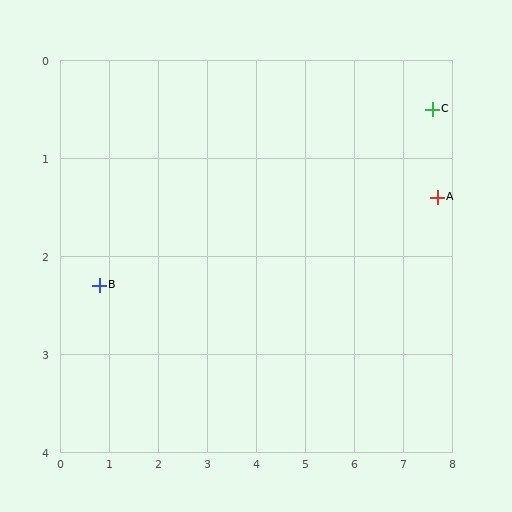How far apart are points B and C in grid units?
Points B and C are about 7.0 grid units apart.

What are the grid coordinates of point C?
Point C is at approximately (7.6, 0.5).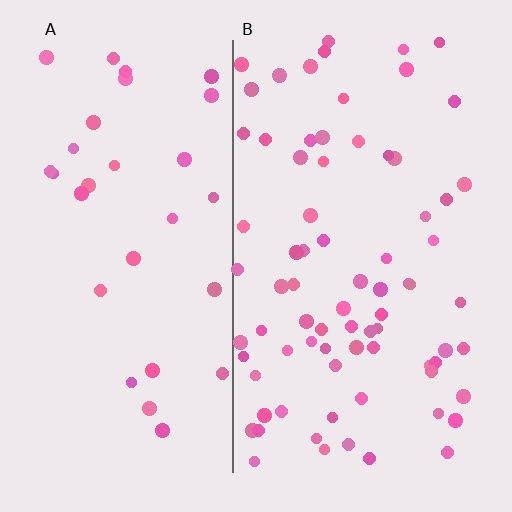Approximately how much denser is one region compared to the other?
Approximately 2.5× — region B over region A.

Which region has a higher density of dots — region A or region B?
B (the right).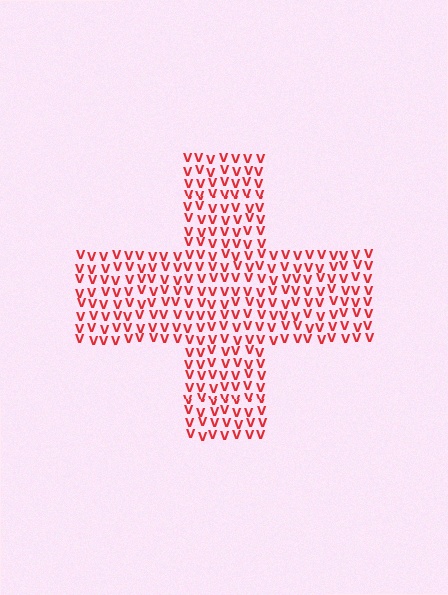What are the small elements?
The small elements are letter V's.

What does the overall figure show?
The overall figure shows a cross.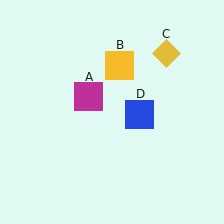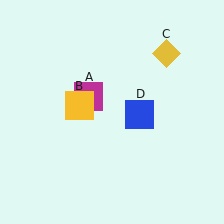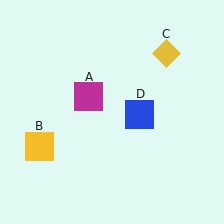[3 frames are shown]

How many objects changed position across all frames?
1 object changed position: yellow square (object B).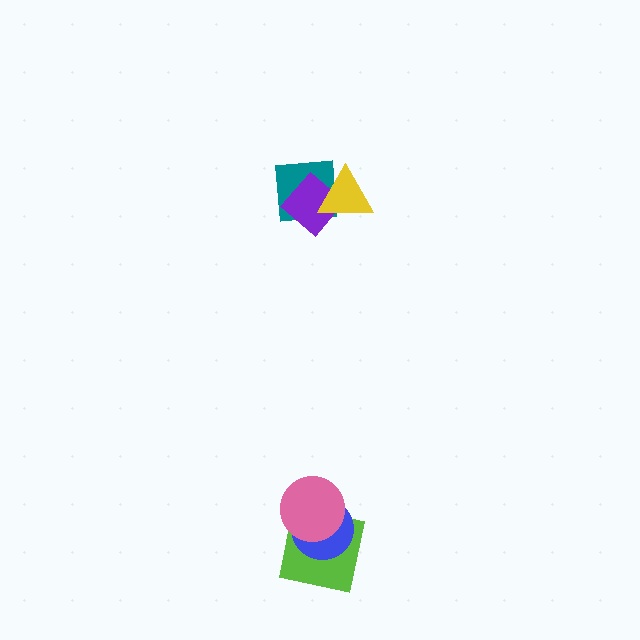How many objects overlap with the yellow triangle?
2 objects overlap with the yellow triangle.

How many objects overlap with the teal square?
2 objects overlap with the teal square.